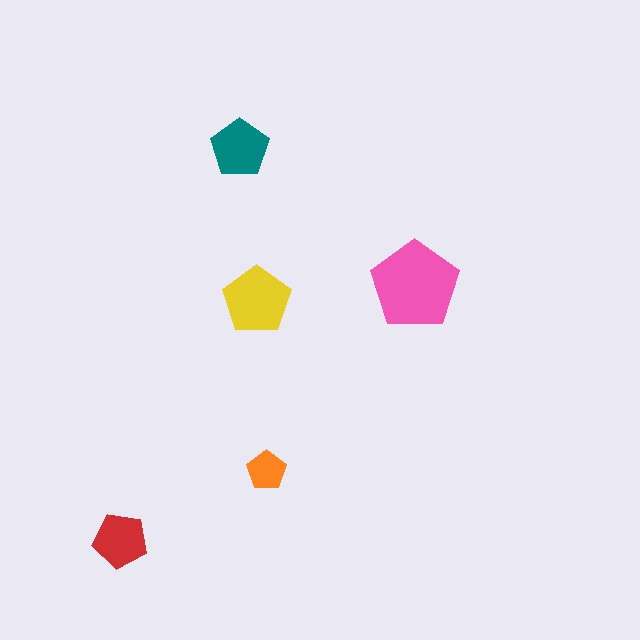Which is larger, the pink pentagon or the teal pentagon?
The pink one.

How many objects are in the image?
There are 5 objects in the image.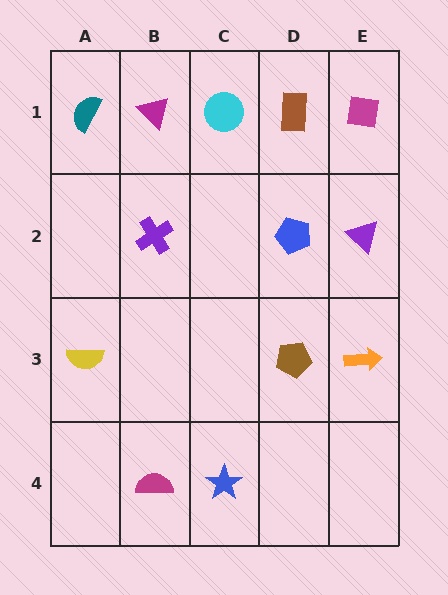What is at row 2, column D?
A blue pentagon.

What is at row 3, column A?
A yellow semicircle.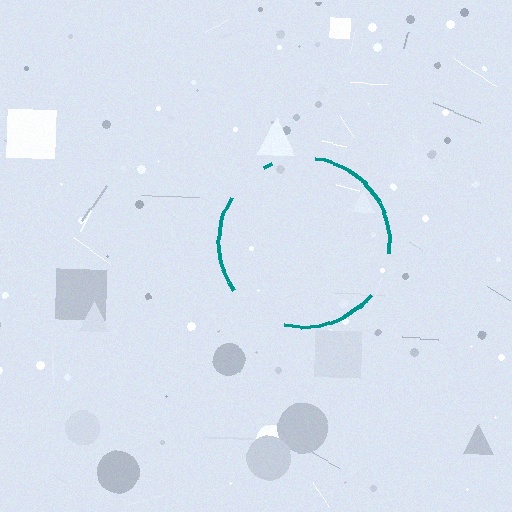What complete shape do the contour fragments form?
The contour fragments form a circle.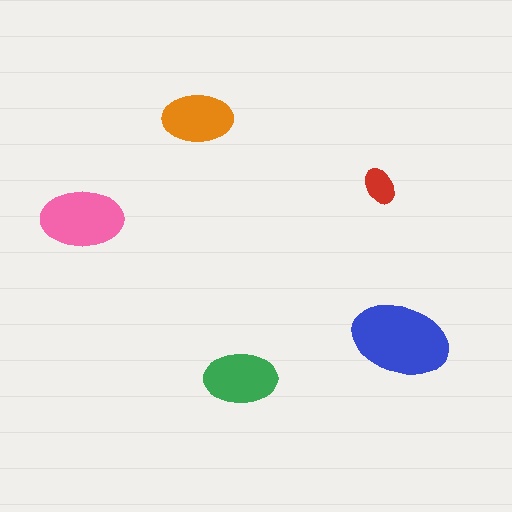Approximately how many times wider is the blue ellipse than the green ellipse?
About 1.5 times wider.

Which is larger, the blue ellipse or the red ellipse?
The blue one.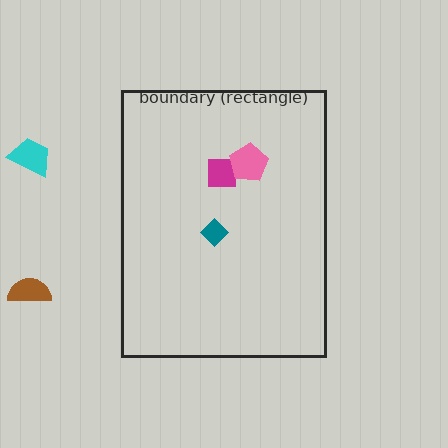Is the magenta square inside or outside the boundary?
Inside.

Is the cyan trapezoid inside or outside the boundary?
Outside.